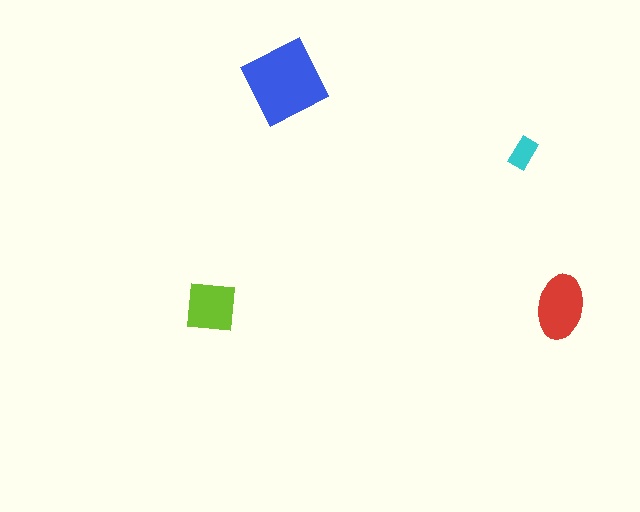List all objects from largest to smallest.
The blue diamond, the red ellipse, the lime square, the cyan rectangle.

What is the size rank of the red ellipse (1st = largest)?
2nd.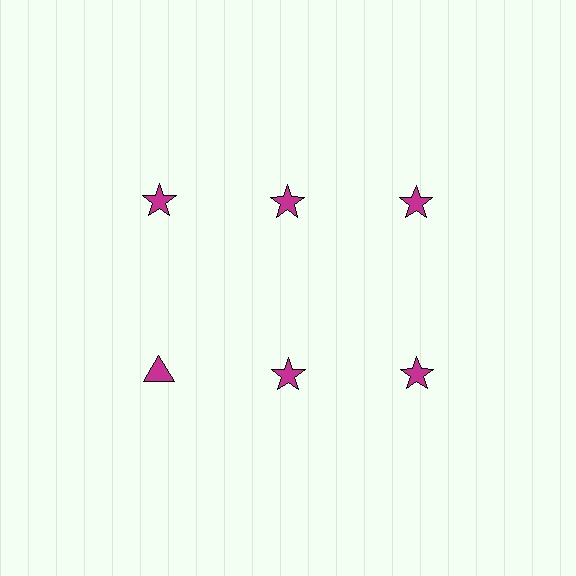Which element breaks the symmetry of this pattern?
The magenta triangle in the second row, leftmost column breaks the symmetry. All other shapes are magenta stars.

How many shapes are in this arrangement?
There are 6 shapes arranged in a grid pattern.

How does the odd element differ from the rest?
It has a different shape: triangle instead of star.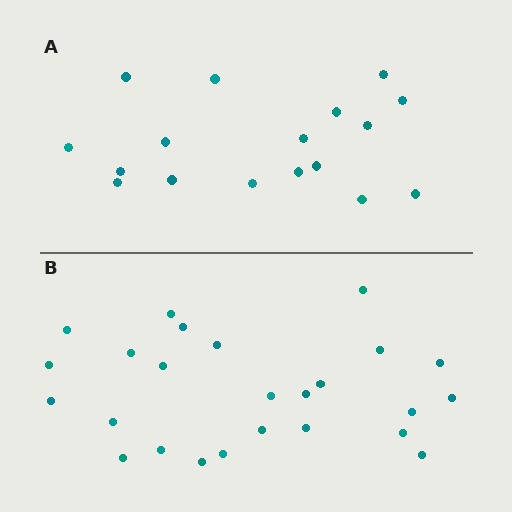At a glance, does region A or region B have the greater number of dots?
Region B (the bottom region) has more dots.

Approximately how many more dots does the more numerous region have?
Region B has roughly 8 or so more dots than region A.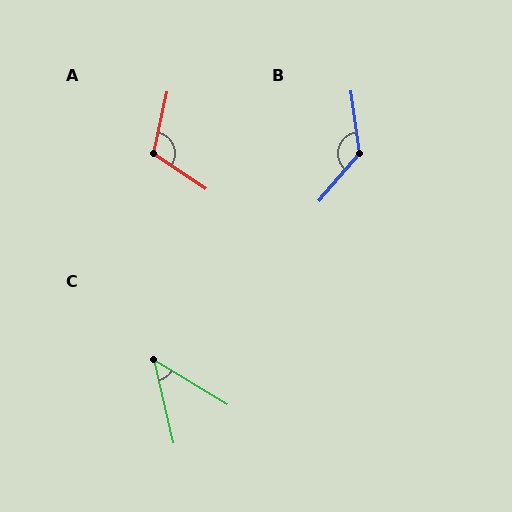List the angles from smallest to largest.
C (45°), A (113°), B (131°).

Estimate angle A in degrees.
Approximately 113 degrees.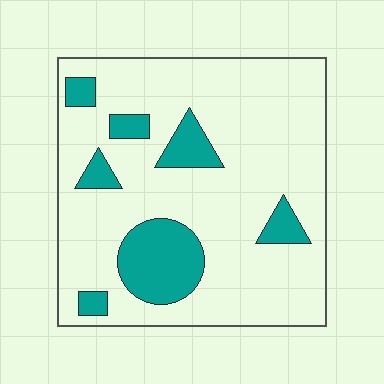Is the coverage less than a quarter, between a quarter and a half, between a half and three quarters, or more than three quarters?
Less than a quarter.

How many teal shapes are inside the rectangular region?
7.